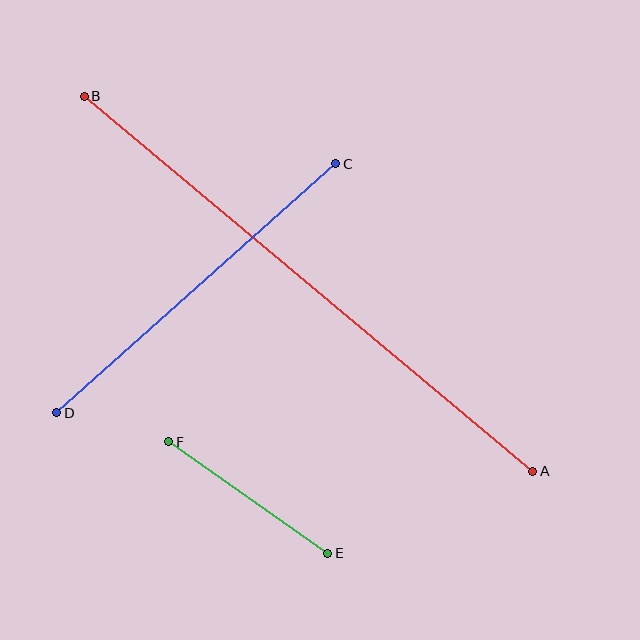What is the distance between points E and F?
The distance is approximately 194 pixels.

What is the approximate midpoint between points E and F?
The midpoint is at approximately (248, 497) pixels.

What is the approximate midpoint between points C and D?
The midpoint is at approximately (196, 288) pixels.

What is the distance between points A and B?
The distance is approximately 584 pixels.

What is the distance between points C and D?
The distance is approximately 374 pixels.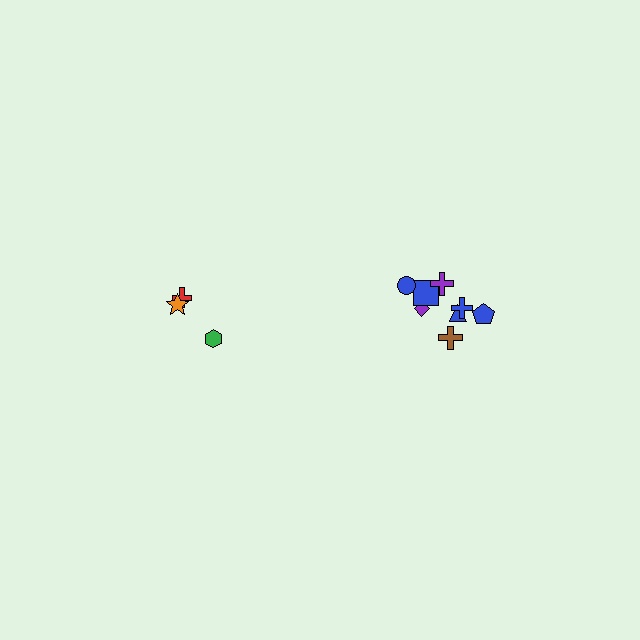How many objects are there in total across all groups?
There are 11 objects.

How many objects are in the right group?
There are 8 objects.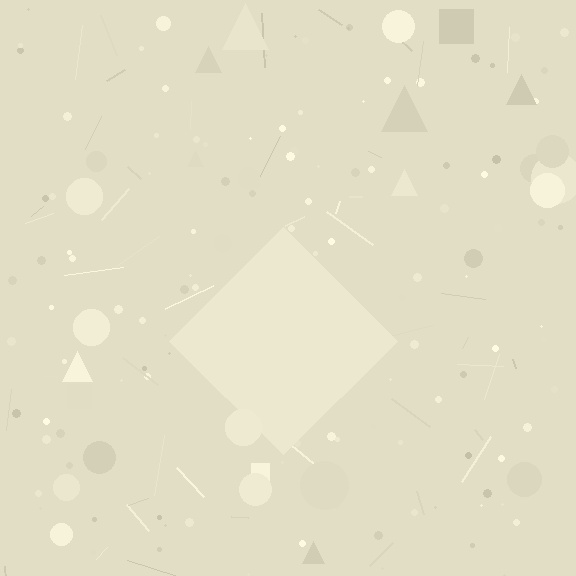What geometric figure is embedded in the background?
A diamond is embedded in the background.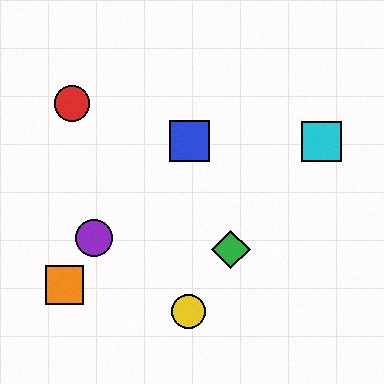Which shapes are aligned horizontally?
The blue square, the cyan square are aligned horizontally.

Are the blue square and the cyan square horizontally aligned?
Yes, both are at y≈141.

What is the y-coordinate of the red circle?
The red circle is at y≈104.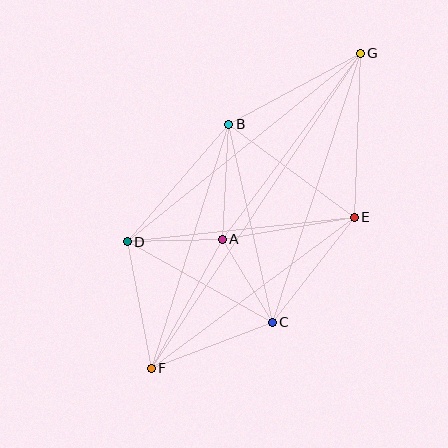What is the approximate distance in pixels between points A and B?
The distance between A and B is approximately 115 pixels.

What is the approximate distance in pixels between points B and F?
The distance between B and F is approximately 256 pixels.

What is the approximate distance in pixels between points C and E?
The distance between C and E is approximately 133 pixels.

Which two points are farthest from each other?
Points F and G are farthest from each other.